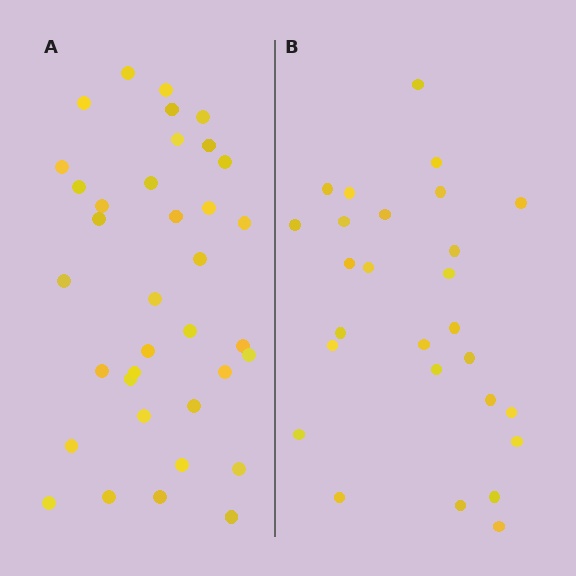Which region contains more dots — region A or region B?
Region A (the left region) has more dots.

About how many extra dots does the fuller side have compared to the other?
Region A has roughly 8 or so more dots than region B.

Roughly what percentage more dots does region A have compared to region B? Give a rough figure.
About 35% more.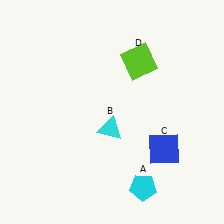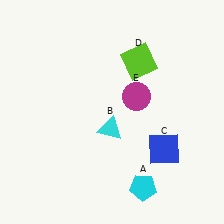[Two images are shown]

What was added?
A magenta circle (E) was added in Image 2.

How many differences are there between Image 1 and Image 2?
There is 1 difference between the two images.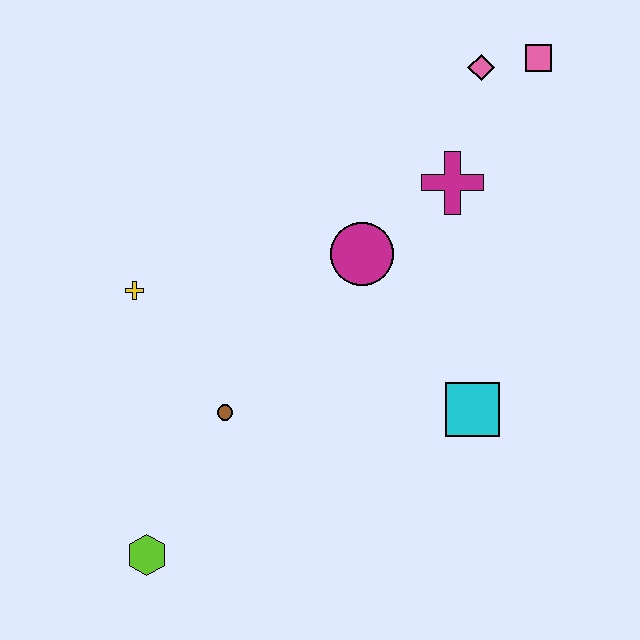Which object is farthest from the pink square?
The lime hexagon is farthest from the pink square.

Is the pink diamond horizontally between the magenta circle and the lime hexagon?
No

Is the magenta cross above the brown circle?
Yes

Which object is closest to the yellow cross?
The brown circle is closest to the yellow cross.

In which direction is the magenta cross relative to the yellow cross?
The magenta cross is to the right of the yellow cross.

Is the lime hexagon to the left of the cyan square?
Yes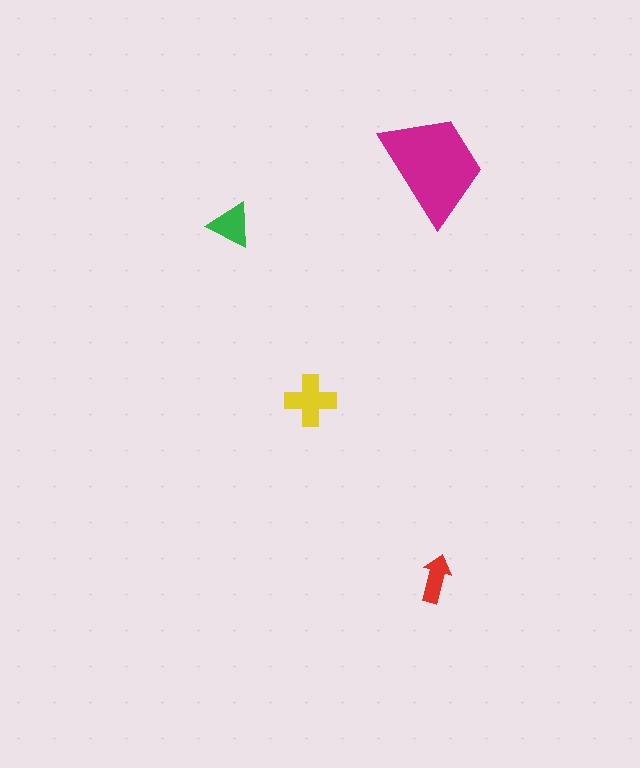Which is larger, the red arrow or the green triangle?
The green triangle.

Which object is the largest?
The magenta trapezoid.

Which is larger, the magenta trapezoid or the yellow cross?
The magenta trapezoid.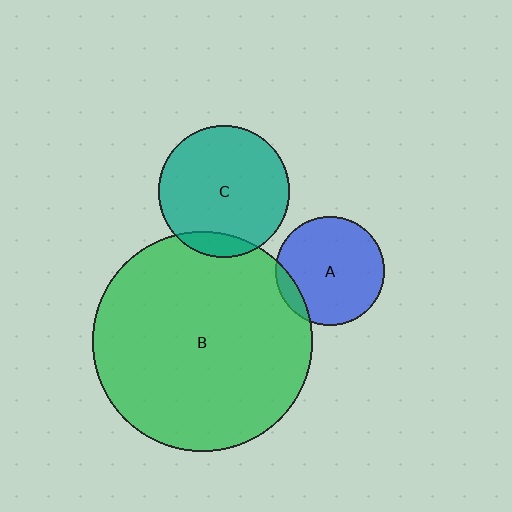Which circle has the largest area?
Circle B (green).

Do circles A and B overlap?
Yes.